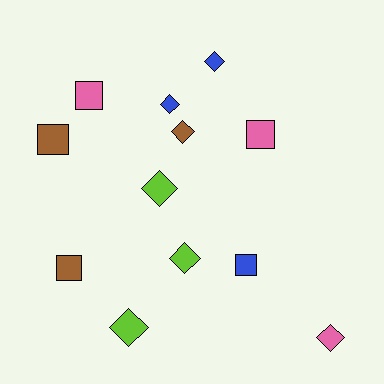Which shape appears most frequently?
Diamond, with 7 objects.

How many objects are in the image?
There are 12 objects.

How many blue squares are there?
There is 1 blue square.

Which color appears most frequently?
Pink, with 3 objects.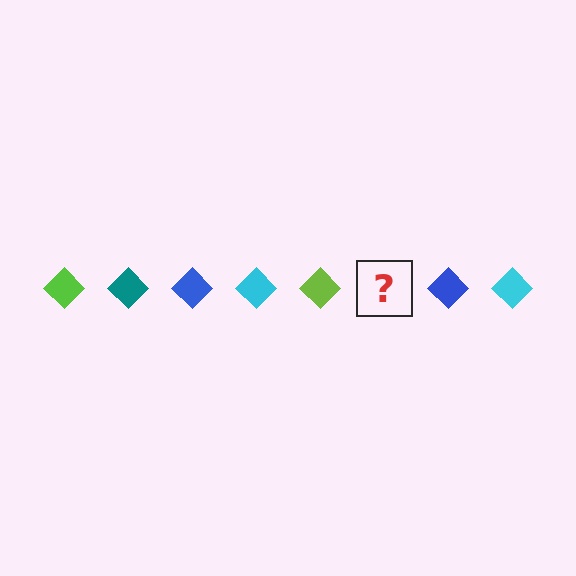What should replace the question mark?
The question mark should be replaced with a teal diamond.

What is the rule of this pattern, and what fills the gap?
The rule is that the pattern cycles through lime, teal, blue, cyan diamonds. The gap should be filled with a teal diamond.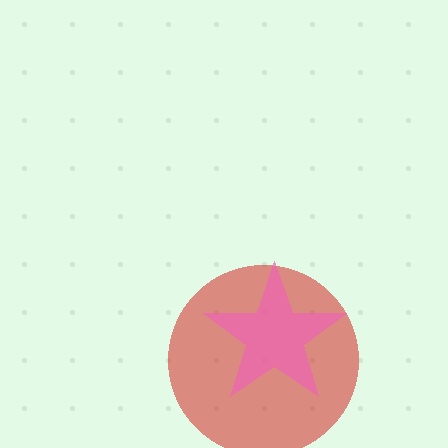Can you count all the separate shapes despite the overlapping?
Yes, there are 2 separate shapes.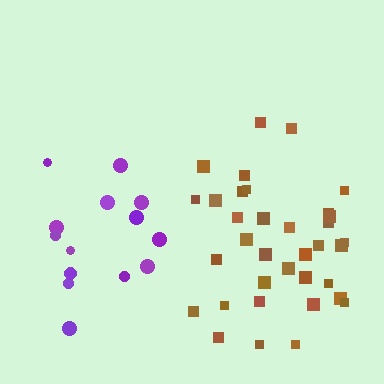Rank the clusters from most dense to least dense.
brown, purple.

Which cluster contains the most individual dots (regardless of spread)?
Brown (35).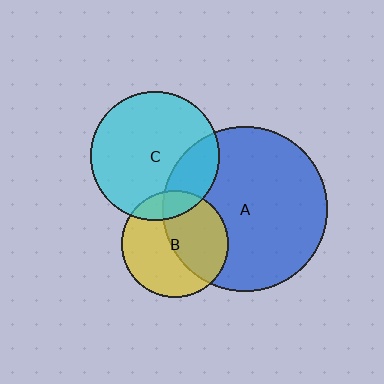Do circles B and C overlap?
Yes.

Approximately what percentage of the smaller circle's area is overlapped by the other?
Approximately 15%.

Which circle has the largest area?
Circle A (blue).